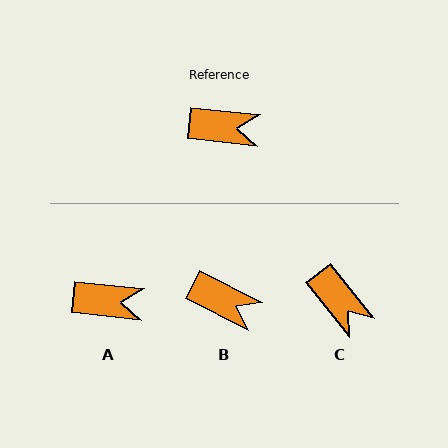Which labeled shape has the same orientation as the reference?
A.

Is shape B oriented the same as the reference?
No, it is off by about 21 degrees.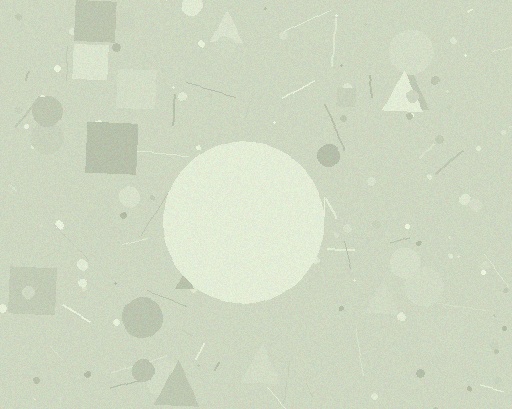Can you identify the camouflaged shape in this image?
The camouflaged shape is a circle.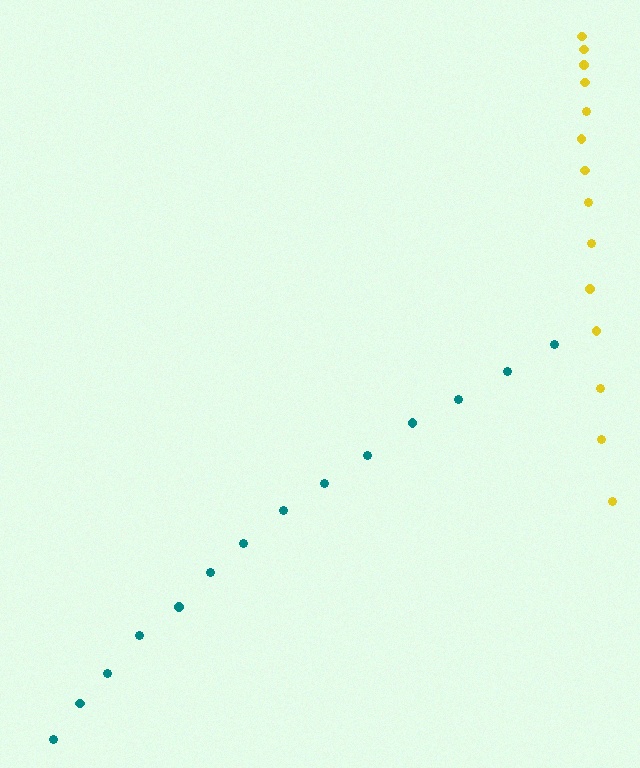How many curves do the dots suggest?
There are 2 distinct paths.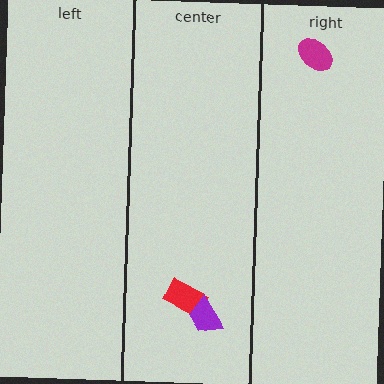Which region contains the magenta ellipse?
The right region.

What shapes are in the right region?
The magenta ellipse.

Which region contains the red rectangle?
The center region.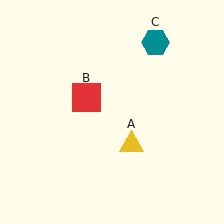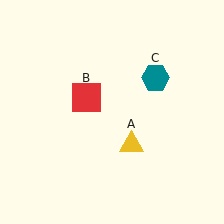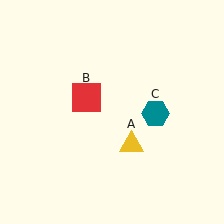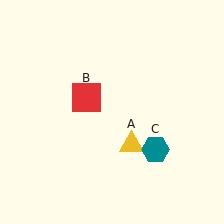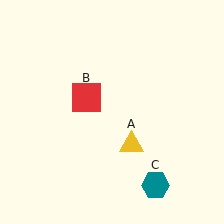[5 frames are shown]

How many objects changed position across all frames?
1 object changed position: teal hexagon (object C).